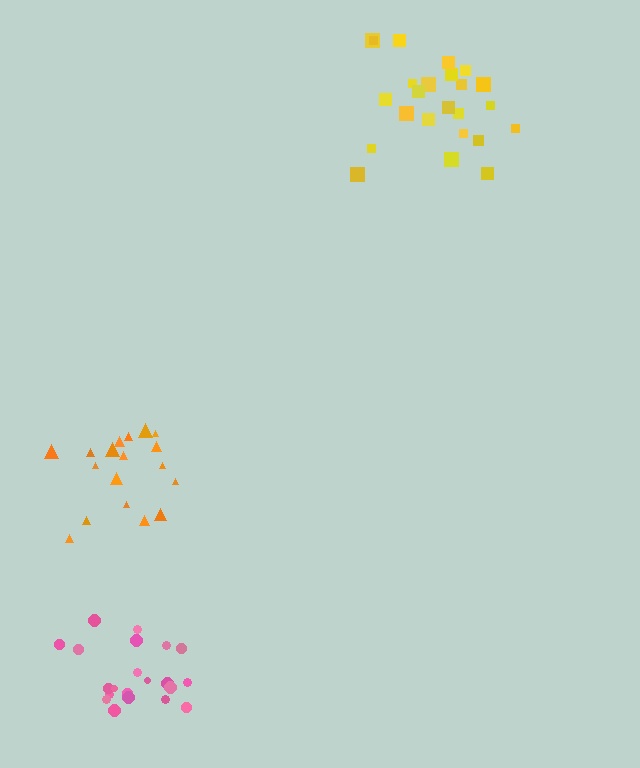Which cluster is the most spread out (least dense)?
Orange.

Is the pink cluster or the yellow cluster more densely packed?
Yellow.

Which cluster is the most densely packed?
Yellow.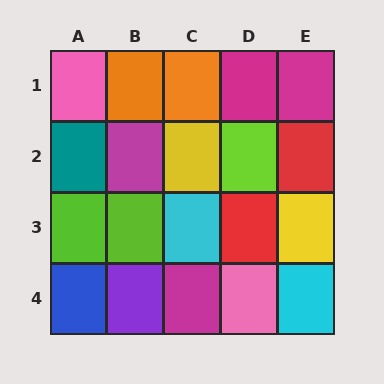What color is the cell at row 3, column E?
Yellow.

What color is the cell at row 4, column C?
Magenta.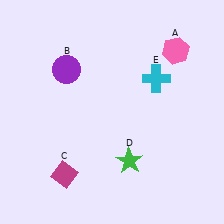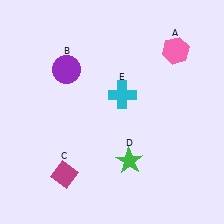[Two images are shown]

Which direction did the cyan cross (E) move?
The cyan cross (E) moved left.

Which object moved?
The cyan cross (E) moved left.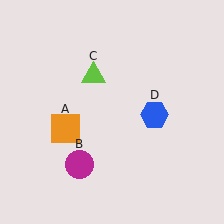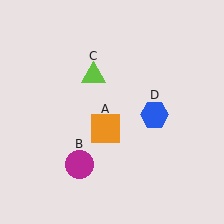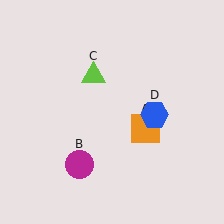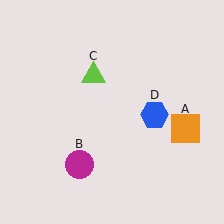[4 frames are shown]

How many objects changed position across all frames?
1 object changed position: orange square (object A).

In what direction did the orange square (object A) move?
The orange square (object A) moved right.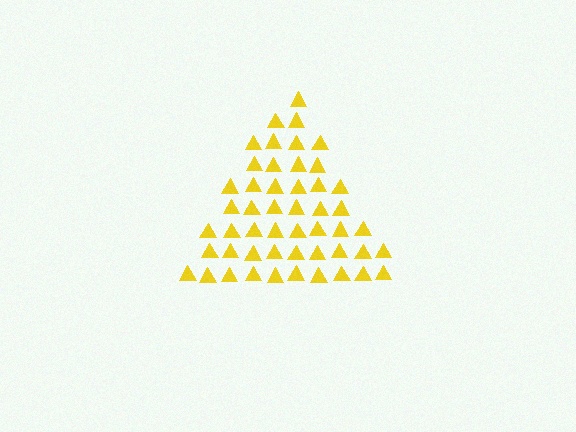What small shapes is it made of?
It is made of small triangles.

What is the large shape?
The large shape is a triangle.